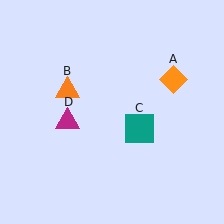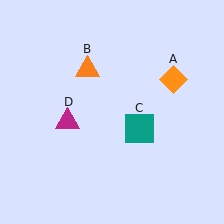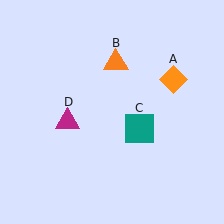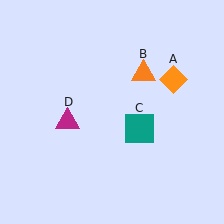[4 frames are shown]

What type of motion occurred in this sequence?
The orange triangle (object B) rotated clockwise around the center of the scene.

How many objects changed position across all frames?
1 object changed position: orange triangle (object B).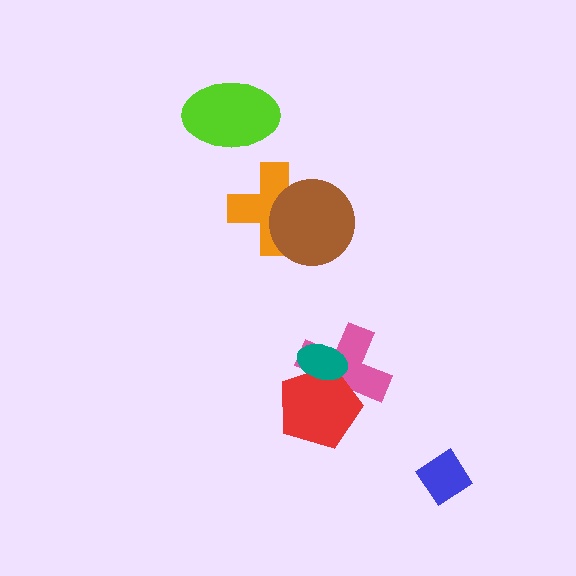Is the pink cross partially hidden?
Yes, it is partially covered by another shape.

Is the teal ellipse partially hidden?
No, no other shape covers it.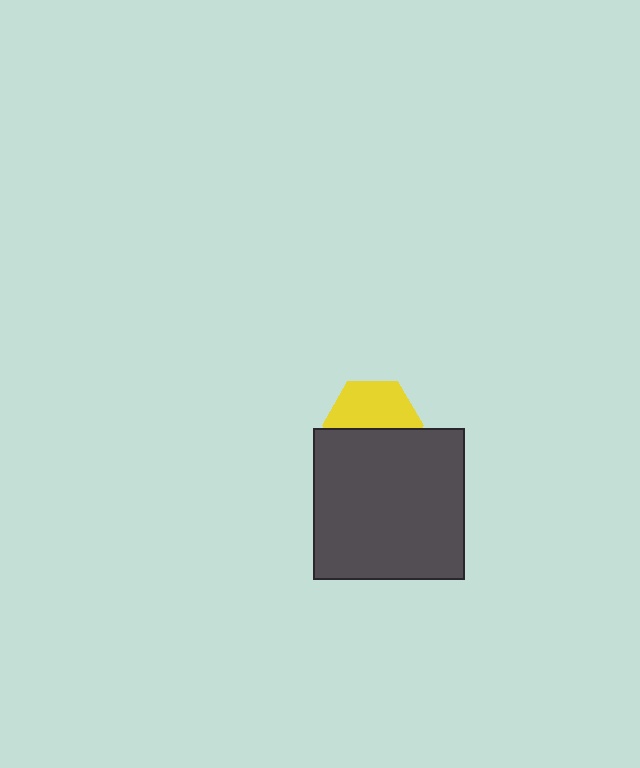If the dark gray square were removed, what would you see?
You would see the complete yellow hexagon.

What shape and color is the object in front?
The object in front is a dark gray square.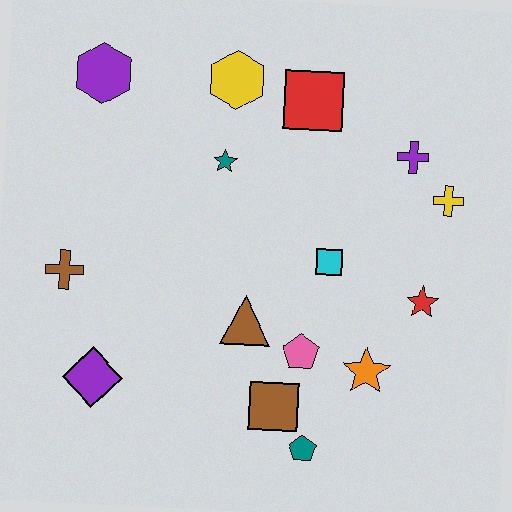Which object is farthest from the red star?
The purple hexagon is farthest from the red star.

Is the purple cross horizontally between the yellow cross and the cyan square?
Yes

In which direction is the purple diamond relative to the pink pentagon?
The purple diamond is to the left of the pink pentagon.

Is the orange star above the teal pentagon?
Yes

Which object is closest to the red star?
The orange star is closest to the red star.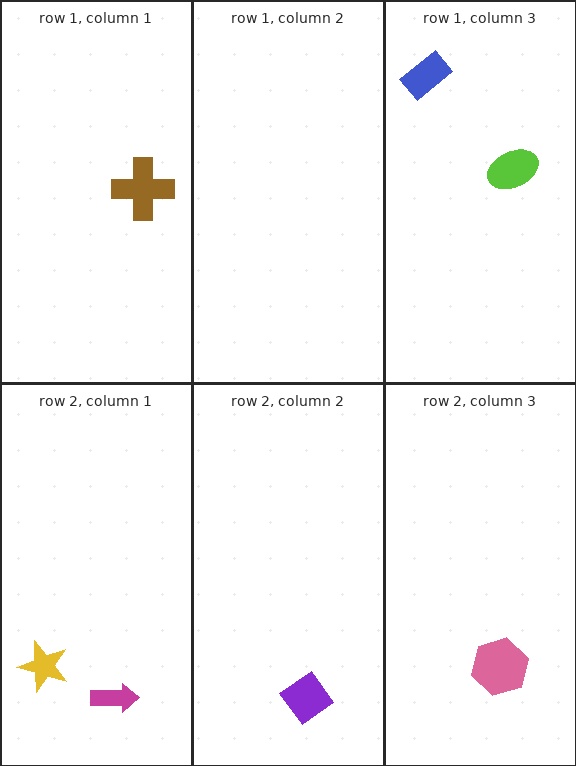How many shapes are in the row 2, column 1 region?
2.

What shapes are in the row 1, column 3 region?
The lime ellipse, the blue rectangle.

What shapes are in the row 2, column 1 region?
The magenta arrow, the yellow star.